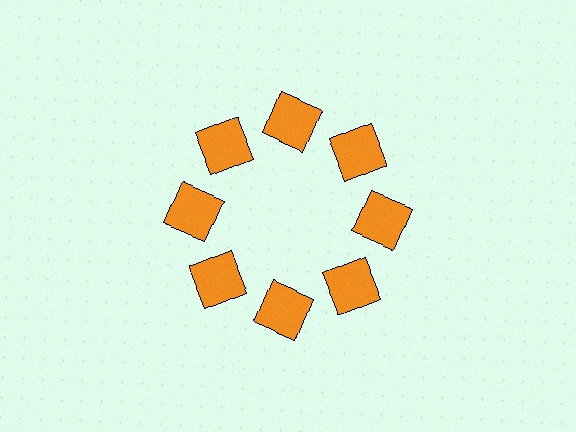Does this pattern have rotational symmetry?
Yes, this pattern has 8-fold rotational symmetry. It looks the same after rotating 45 degrees around the center.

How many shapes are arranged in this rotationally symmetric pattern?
There are 8 shapes, arranged in 8 groups of 1.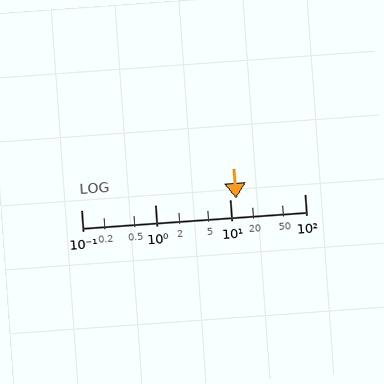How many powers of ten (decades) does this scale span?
The scale spans 3 decades, from 0.1 to 100.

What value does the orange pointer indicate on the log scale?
The pointer indicates approximately 12.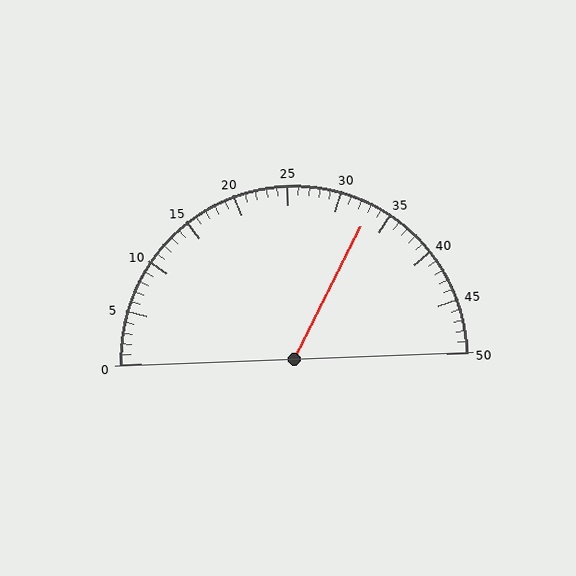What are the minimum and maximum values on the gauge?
The gauge ranges from 0 to 50.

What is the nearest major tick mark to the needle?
The nearest major tick mark is 35.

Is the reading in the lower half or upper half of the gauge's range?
The reading is in the upper half of the range (0 to 50).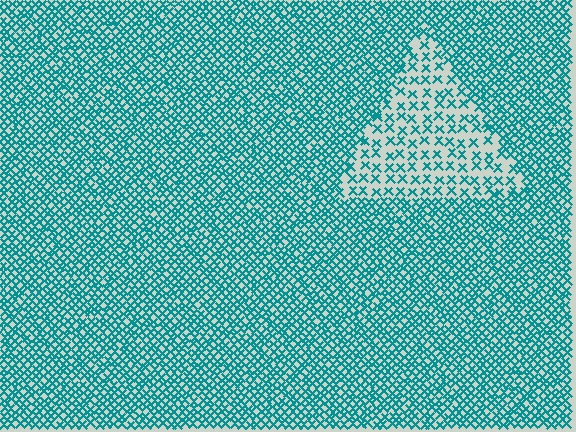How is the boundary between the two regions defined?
The boundary is defined by a change in element density (approximately 2.4x ratio). All elements are the same color, size, and shape.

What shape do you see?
I see a triangle.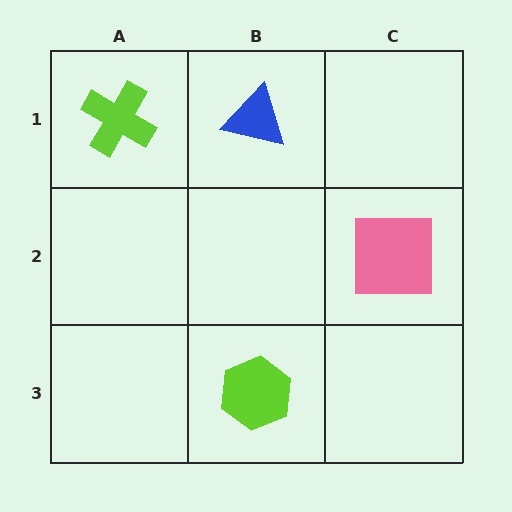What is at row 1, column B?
A blue triangle.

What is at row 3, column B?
A lime hexagon.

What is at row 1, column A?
A lime cross.